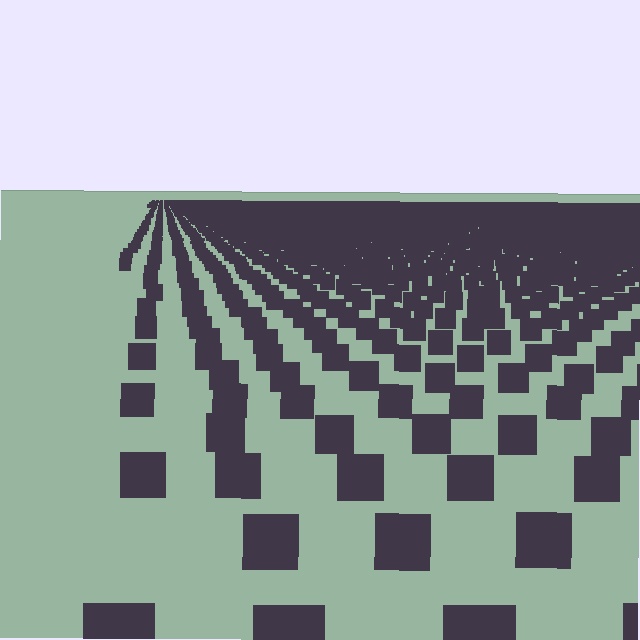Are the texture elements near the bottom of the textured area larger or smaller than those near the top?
Larger. Near the bottom, elements are closer to the viewer and appear at a bigger on-screen size.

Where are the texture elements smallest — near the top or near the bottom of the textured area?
Near the top.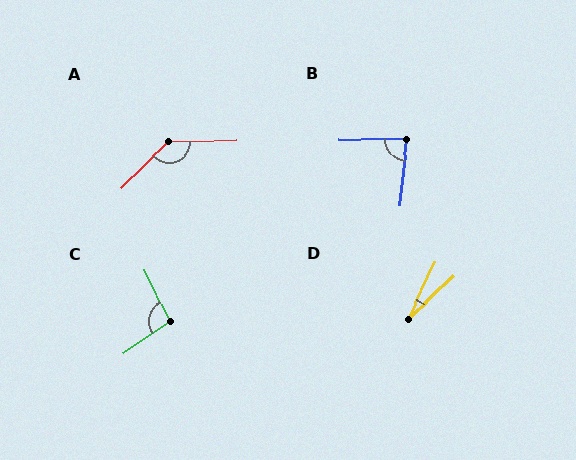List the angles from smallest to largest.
D (21°), B (84°), C (99°), A (136°).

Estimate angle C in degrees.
Approximately 99 degrees.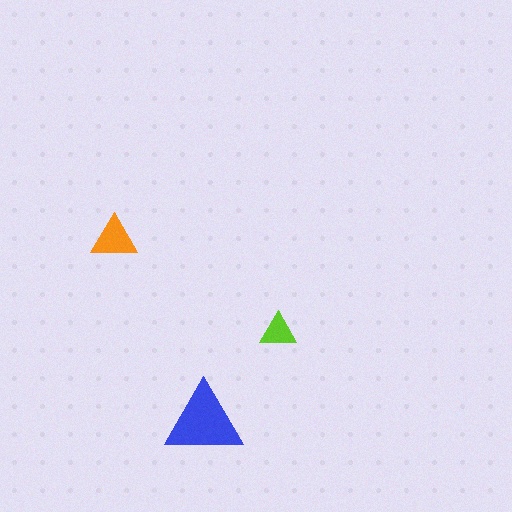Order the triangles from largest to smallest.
the blue one, the orange one, the lime one.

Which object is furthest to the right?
The lime triangle is rightmost.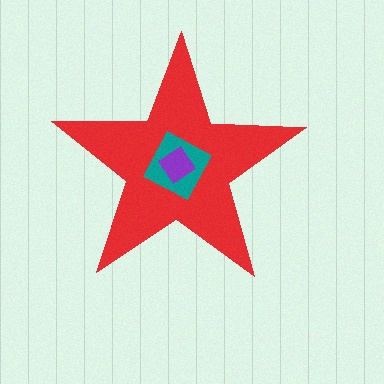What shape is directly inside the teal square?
The purple diamond.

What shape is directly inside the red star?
The teal square.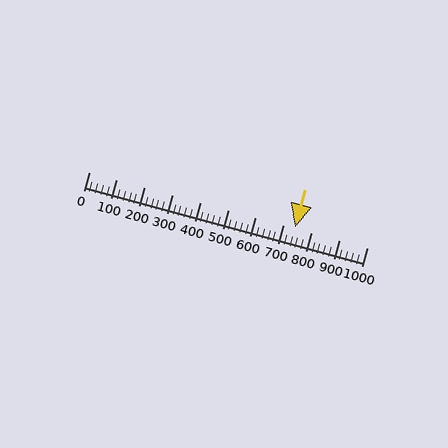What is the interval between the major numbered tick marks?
The major tick marks are spaced 100 units apart.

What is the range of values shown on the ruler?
The ruler shows values from 0 to 1000.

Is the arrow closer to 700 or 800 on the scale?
The arrow is closer to 700.